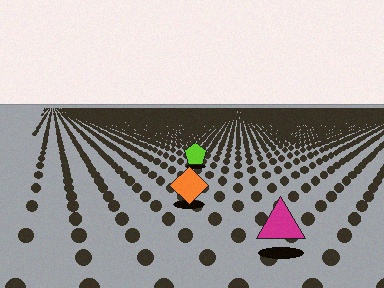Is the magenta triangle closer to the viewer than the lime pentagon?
Yes. The magenta triangle is closer — you can tell from the texture gradient: the ground texture is coarser near it.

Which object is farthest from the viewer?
The lime pentagon is farthest from the viewer. It appears smaller and the ground texture around it is denser.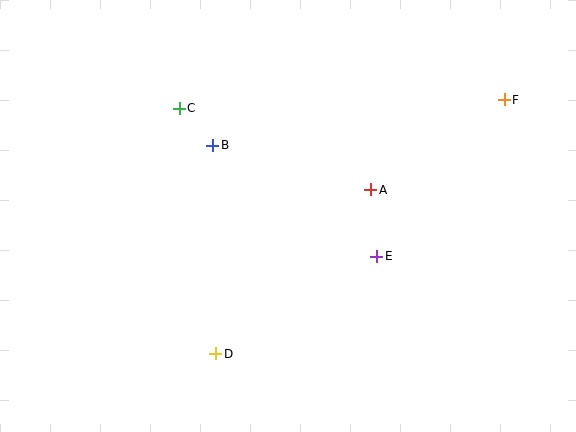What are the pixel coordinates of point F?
Point F is at (504, 100).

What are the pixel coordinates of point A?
Point A is at (371, 190).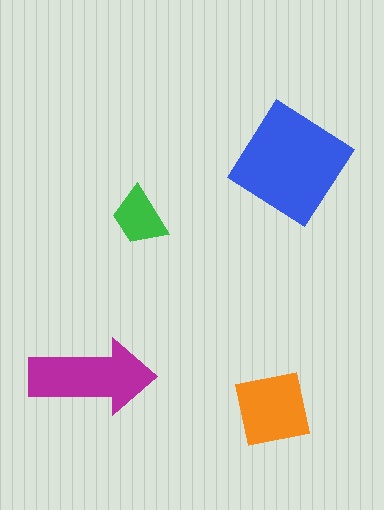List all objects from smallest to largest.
The green trapezoid, the orange square, the magenta arrow, the blue diamond.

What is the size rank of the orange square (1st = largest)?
3rd.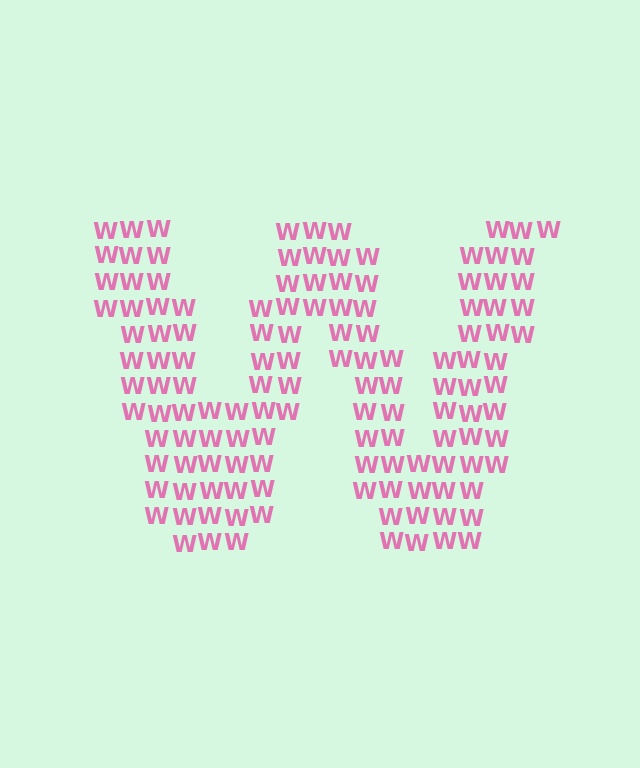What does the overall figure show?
The overall figure shows the letter W.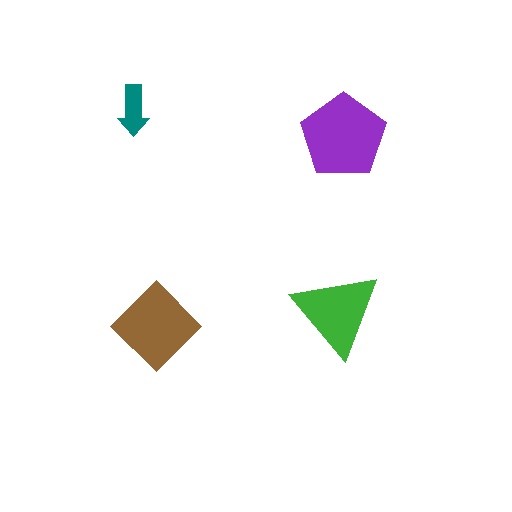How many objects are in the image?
There are 4 objects in the image.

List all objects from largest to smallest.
The purple pentagon, the brown diamond, the green triangle, the teal arrow.